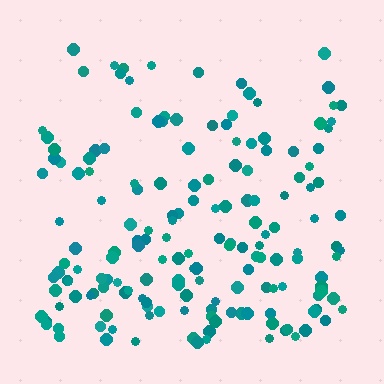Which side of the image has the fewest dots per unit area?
The top.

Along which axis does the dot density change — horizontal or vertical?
Vertical.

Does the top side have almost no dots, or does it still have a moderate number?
Still a moderate number, just noticeably fewer than the bottom.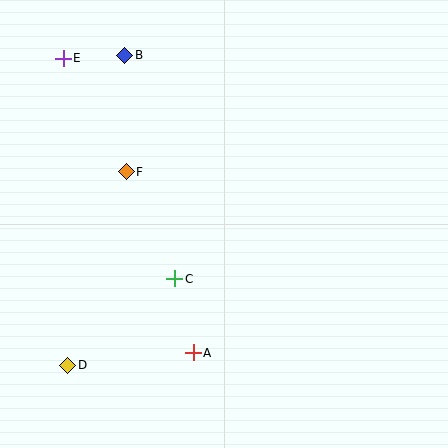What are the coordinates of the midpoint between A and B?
The midpoint between A and B is at (159, 204).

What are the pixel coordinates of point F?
Point F is at (126, 172).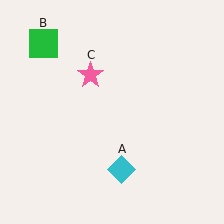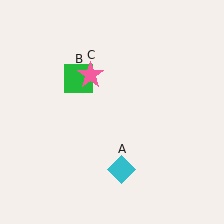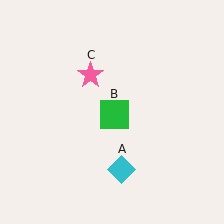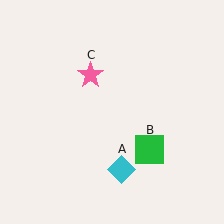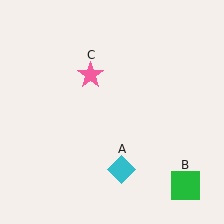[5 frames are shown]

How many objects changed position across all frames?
1 object changed position: green square (object B).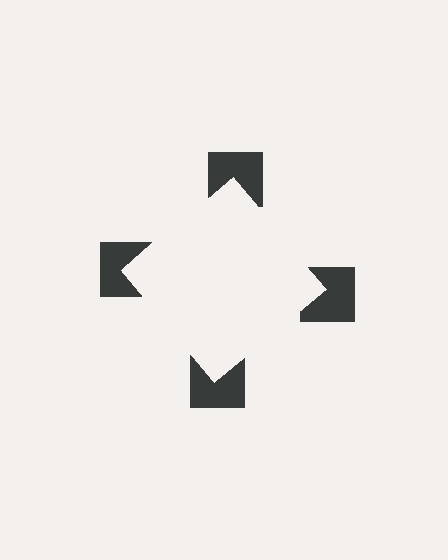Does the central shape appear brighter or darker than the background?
It typically appears slightly brighter than the background, even though no actual brightness change is drawn.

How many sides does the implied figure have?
4 sides.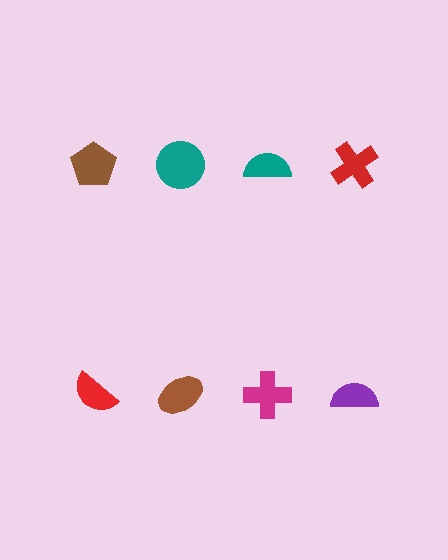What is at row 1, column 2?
A teal circle.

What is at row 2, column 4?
A purple semicircle.